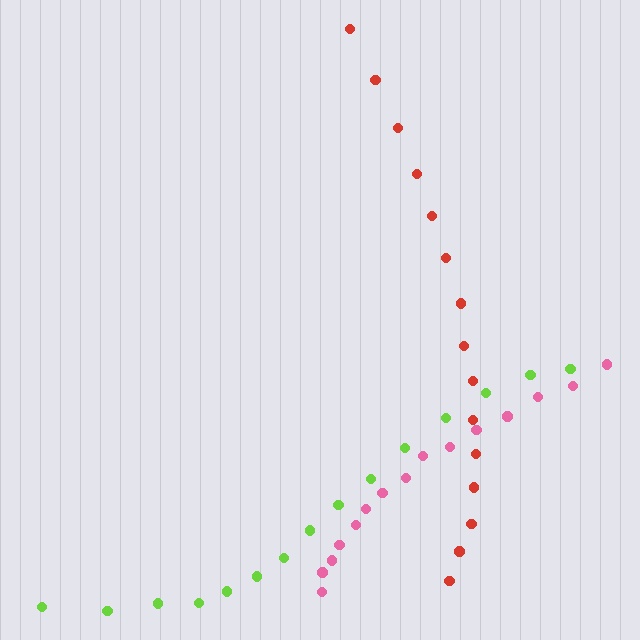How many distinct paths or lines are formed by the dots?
There are 3 distinct paths.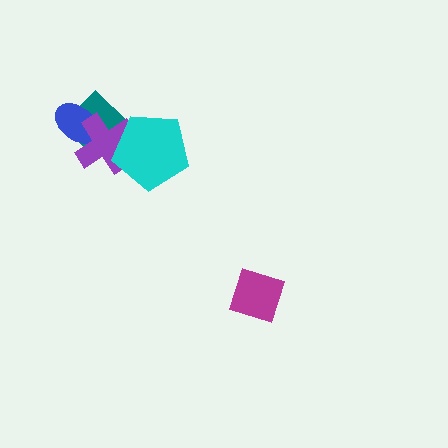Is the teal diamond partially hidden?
Yes, it is partially covered by another shape.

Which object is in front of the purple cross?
The cyan pentagon is in front of the purple cross.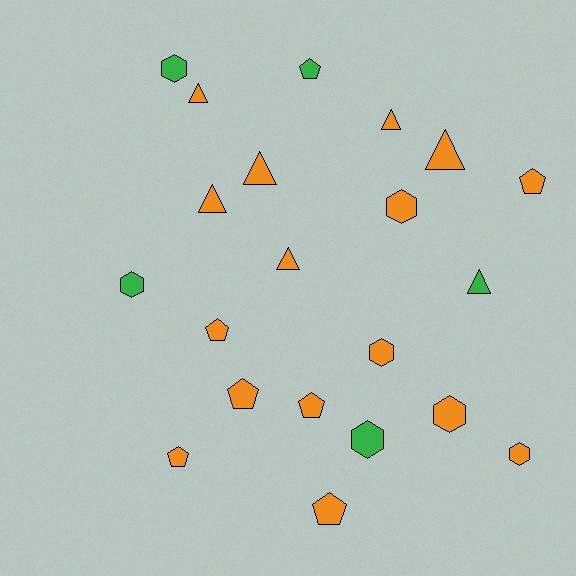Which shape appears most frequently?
Pentagon, with 7 objects.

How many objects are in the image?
There are 21 objects.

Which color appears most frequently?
Orange, with 16 objects.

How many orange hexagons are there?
There are 4 orange hexagons.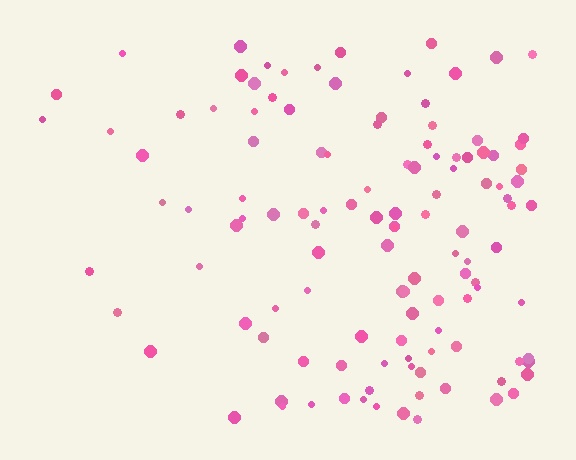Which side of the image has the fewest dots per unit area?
The left.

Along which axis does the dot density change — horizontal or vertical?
Horizontal.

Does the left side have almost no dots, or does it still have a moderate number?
Still a moderate number, just noticeably fewer than the right.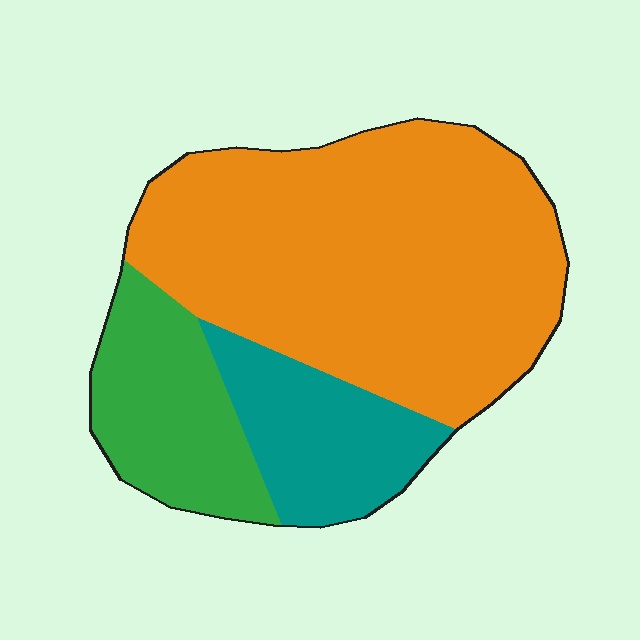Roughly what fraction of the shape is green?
Green covers 19% of the shape.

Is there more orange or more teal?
Orange.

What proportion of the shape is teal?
Teal takes up about one sixth (1/6) of the shape.